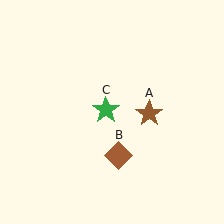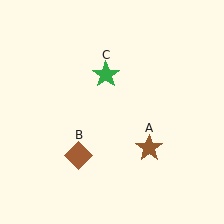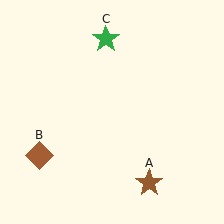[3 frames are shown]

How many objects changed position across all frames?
3 objects changed position: brown star (object A), brown diamond (object B), green star (object C).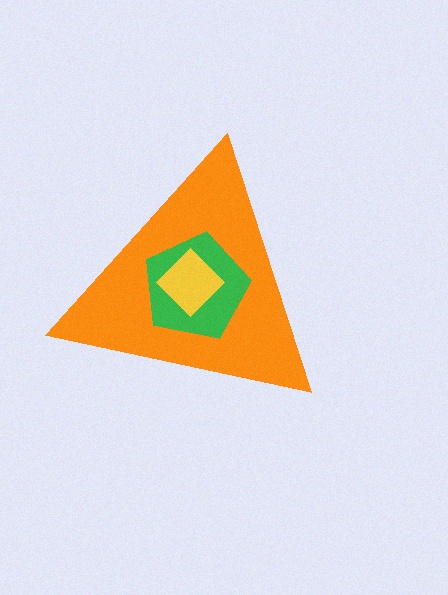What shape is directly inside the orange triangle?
The green pentagon.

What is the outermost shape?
The orange triangle.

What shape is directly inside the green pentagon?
The yellow diamond.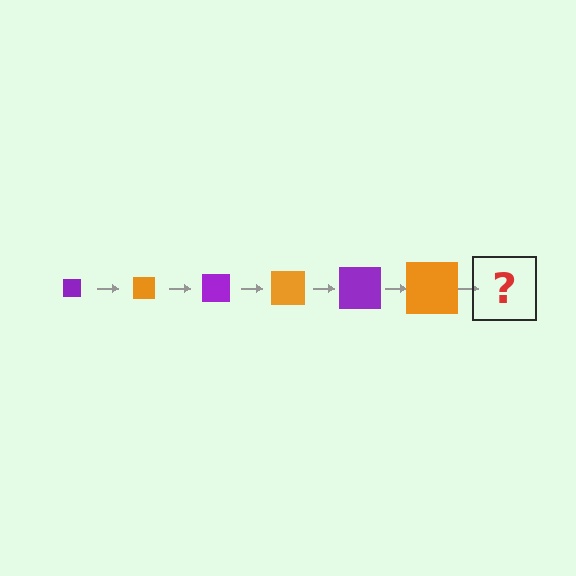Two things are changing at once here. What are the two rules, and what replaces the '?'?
The two rules are that the square grows larger each step and the color cycles through purple and orange. The '?' should be a purple square, larger than the previous one.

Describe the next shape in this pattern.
It should be a purple square, larger than the previous one.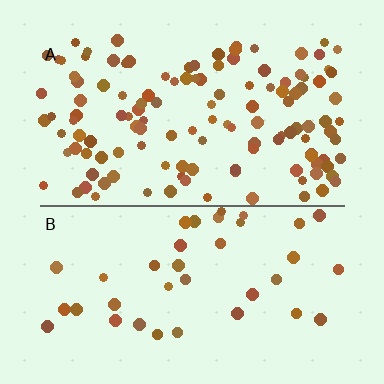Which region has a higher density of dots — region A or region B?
A (the top).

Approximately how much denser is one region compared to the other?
Approximately 3.3× — region A over region B.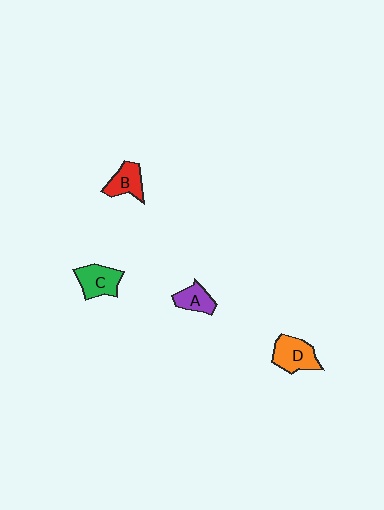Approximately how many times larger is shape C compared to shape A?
Approximately 1.4 times.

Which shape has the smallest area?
Shape A (purple).